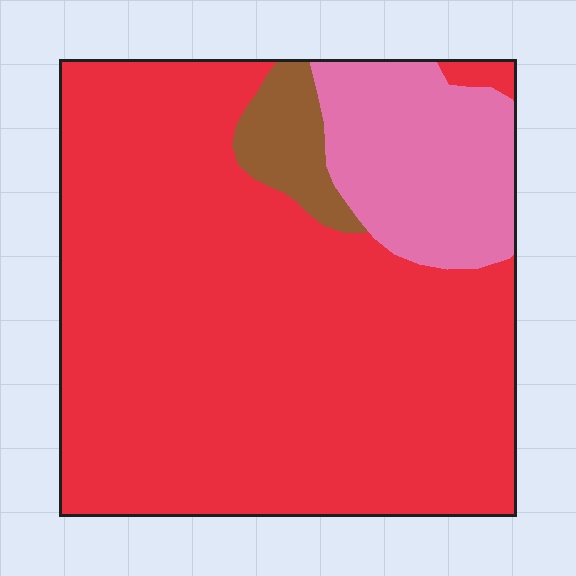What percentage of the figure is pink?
Pink covers 16% of the figure.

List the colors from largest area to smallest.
From largest to smallest: red, pink, brown.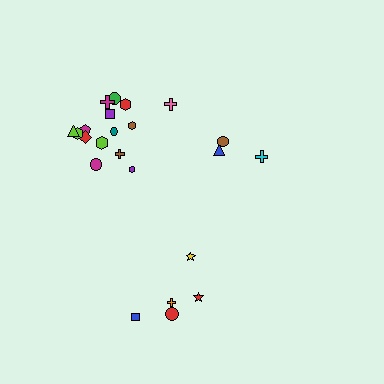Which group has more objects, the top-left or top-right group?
The top-left group.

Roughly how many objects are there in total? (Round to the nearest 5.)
Roughly 25 objects in total.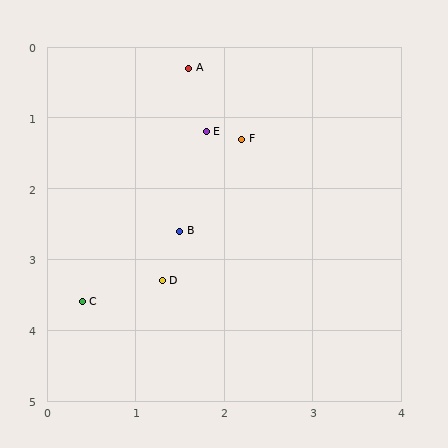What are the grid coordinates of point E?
Point E is at approximately (1.8, 1.2).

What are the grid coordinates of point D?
Point D is at approximately (1.3, 3.3).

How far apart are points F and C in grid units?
Points F and C are about 2.9 grid units apart.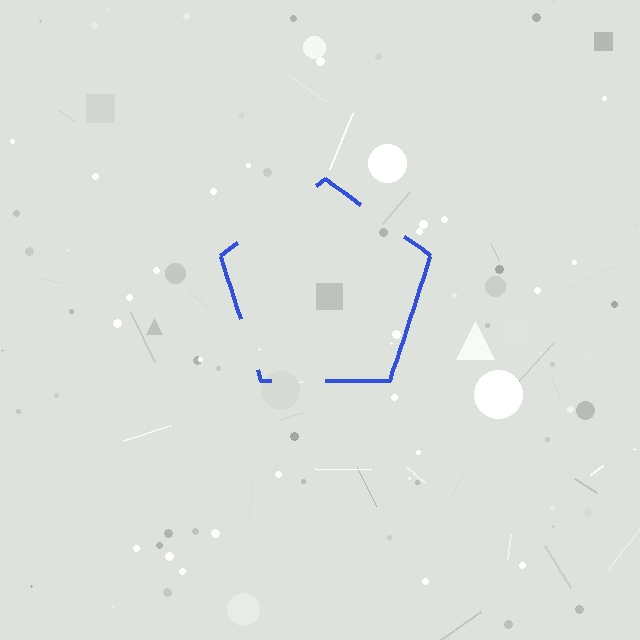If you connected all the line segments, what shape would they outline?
They would outline a pentagon.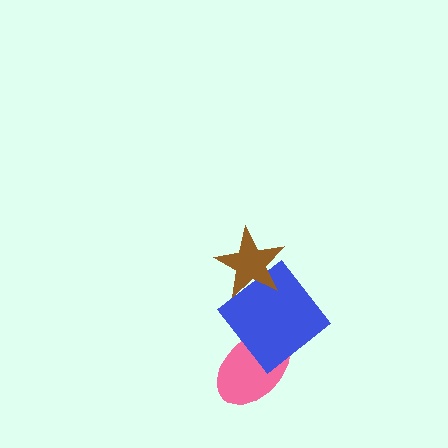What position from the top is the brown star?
The brown star is 1st from the top.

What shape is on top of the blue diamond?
The brown star is on top of the blue diamond.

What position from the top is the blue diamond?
The blue diamond is 2nd from the top.